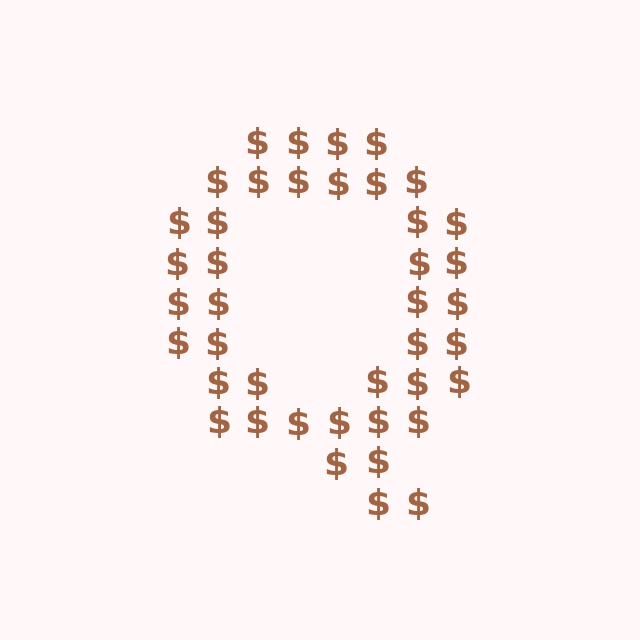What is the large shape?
The large shape is the letter Q.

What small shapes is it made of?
It is made of small dollar signs.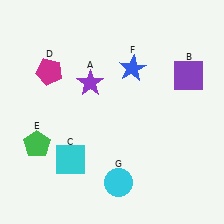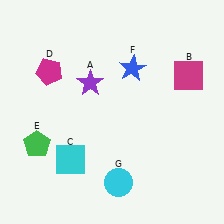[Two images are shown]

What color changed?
The square (B) changed from purple in Image 1 to magenta in Image 2.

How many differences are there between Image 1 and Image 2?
There is 1 difference between the two images.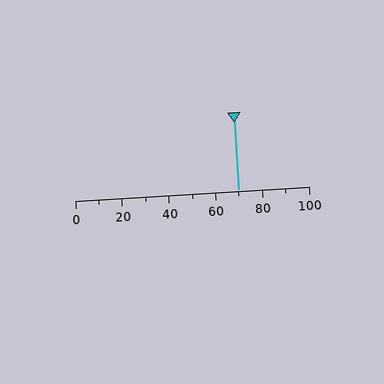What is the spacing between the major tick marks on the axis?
The major ticks are spaced 20 apart.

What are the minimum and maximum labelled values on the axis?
The axis runs from 0 to 100.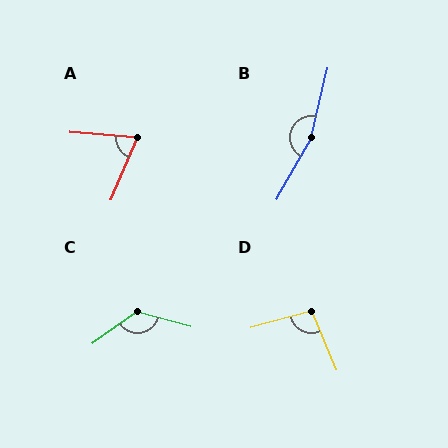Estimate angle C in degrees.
Approximately 130 degrees.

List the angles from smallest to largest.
A (71°), D (97°), C (130°), B (164°).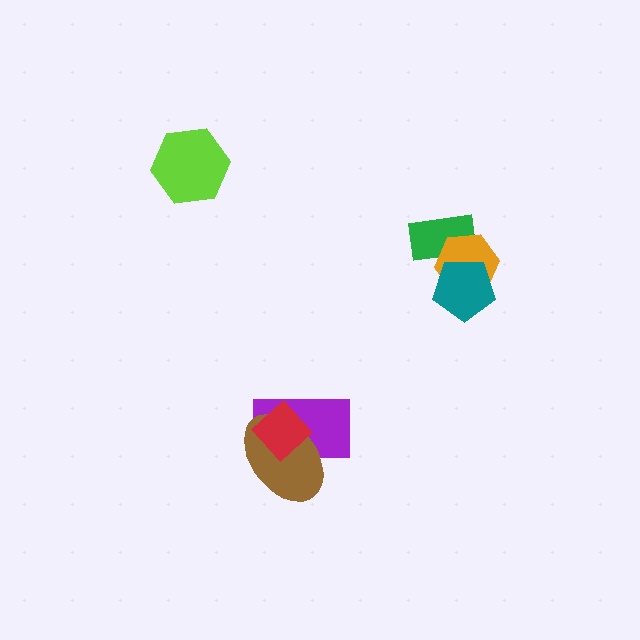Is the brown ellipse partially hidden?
Yes, it is partially covered by another shape.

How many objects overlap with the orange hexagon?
2 objects overlap with the orange hexagon.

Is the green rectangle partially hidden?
Yes, it is partially covered by another shape.